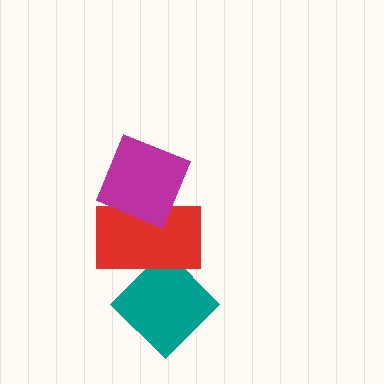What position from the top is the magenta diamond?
The magenta diamond is 1st from the top.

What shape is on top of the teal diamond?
The red rectangle is on top of the teal diamond.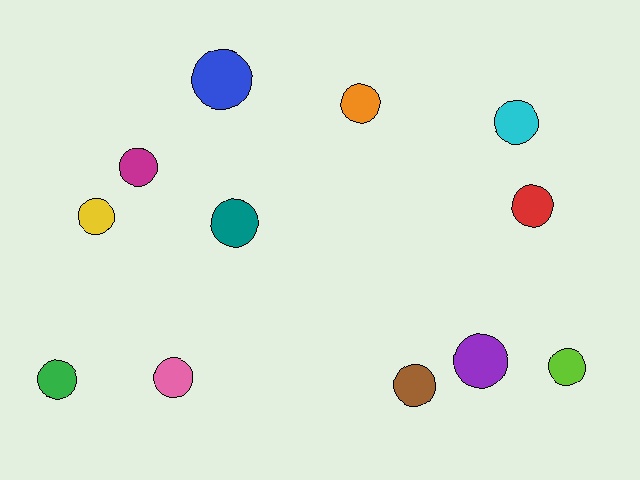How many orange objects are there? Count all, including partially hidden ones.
There is 1 orange object.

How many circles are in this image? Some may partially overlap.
There are 12 circles.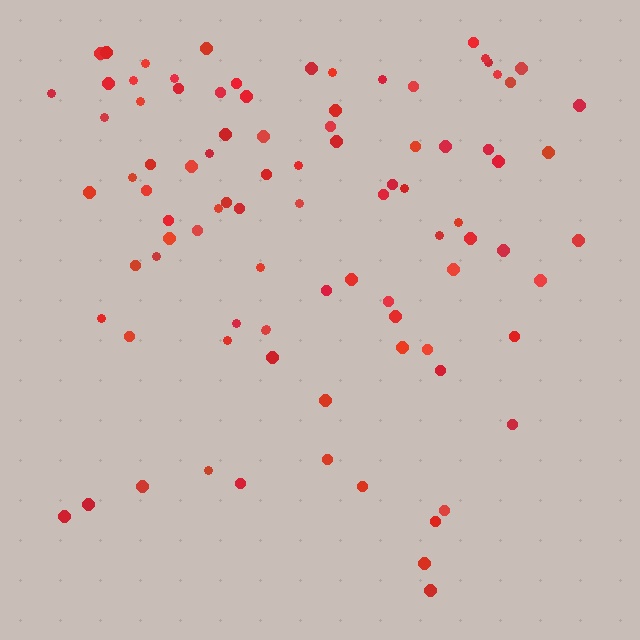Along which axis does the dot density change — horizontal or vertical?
Vertical.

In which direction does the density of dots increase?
From bottom to top, with the top side densest.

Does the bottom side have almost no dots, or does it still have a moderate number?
Still a moderate number, just noticeably fewer than the top.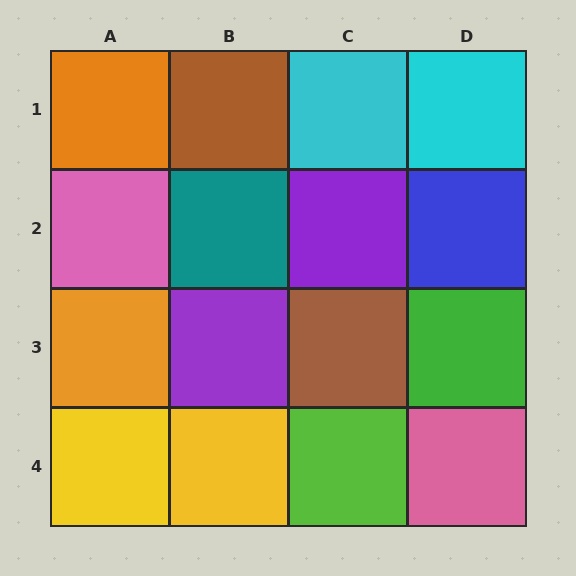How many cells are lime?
1 cell is lime.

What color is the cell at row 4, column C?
Lime.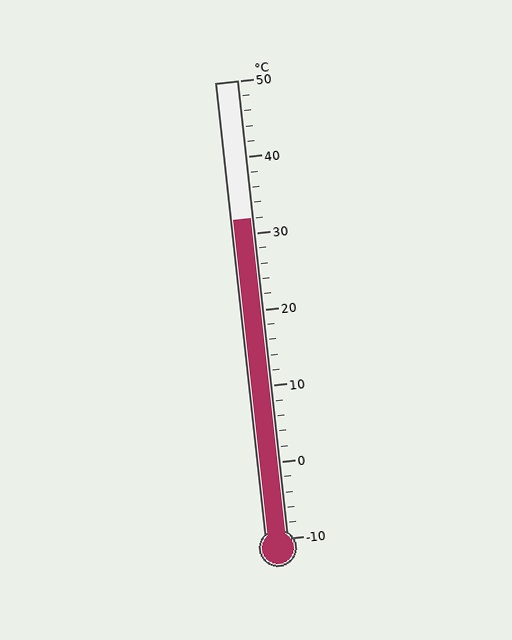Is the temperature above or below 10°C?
The temperature is above 10°C.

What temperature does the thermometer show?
The thermometer shows approximately 32°C.